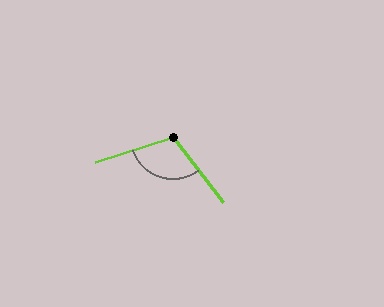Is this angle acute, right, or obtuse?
It is obtuse.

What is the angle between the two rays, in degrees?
Approximately 110 degrees.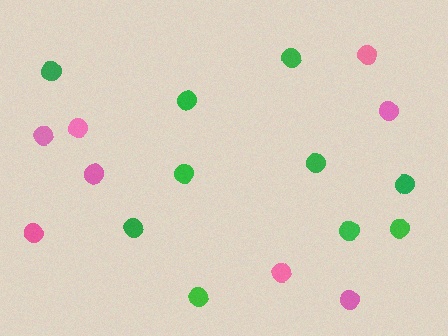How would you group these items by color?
There are 2 groups: one group of pink circles (8) and one group of green circles (10).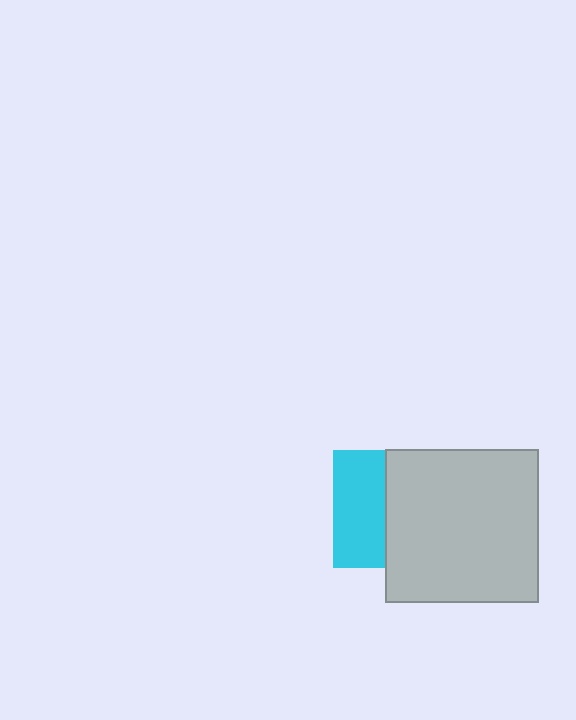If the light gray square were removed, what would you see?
You would see the complete cyan square.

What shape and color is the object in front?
The object in front is a light gray square.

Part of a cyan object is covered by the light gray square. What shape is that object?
It is a square.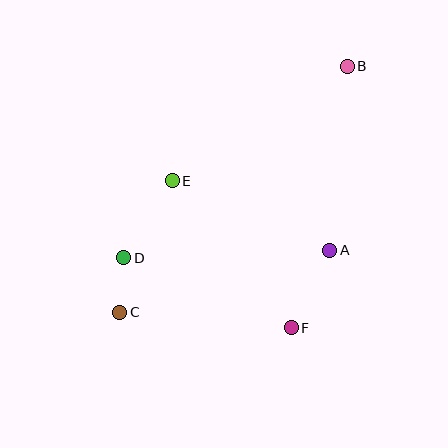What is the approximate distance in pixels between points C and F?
The distance between C and F is approximately 172 pixels.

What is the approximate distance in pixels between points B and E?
The distance between B and E is approximately 209 pixels.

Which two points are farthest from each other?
Points B and C are farthest from each other.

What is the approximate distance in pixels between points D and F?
The distance between D and F is approximately 181 pixels.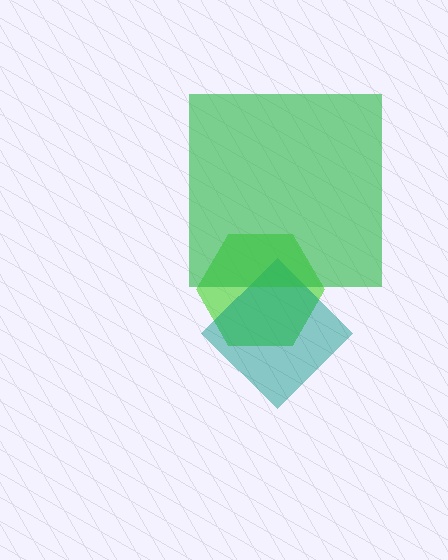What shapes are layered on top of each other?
The layered shapes are: a lime hexagon, a teal diamond, a green square.